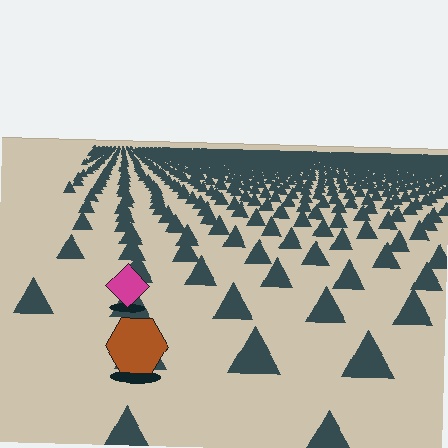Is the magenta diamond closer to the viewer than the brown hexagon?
No. The brown hexagon is closer — you can tell from the texture gradient: the ground texture is coarser near it.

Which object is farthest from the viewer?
The magenta diamond is farthest from the viewer. It appears smaller and the ground texture around it is denser.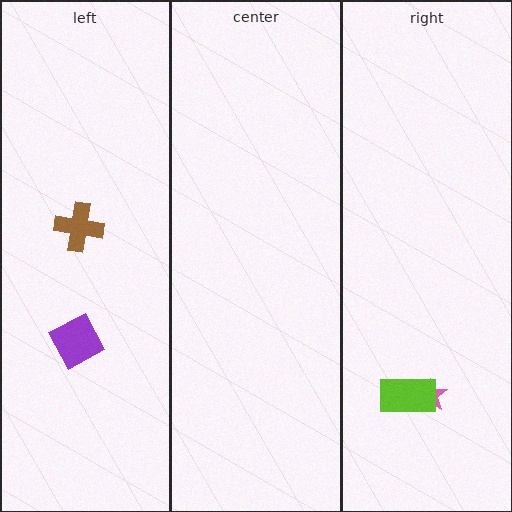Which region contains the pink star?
The right region.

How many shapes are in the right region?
2.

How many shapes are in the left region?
2.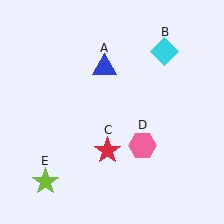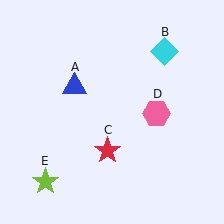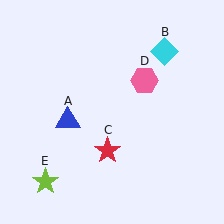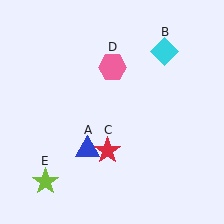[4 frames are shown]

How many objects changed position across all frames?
2 objects changed position: blue triangle (object A), pink hexagon (object D).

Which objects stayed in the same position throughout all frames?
Cyan diamond (object B) and red star (object C) and lime star (object E) remained stationary.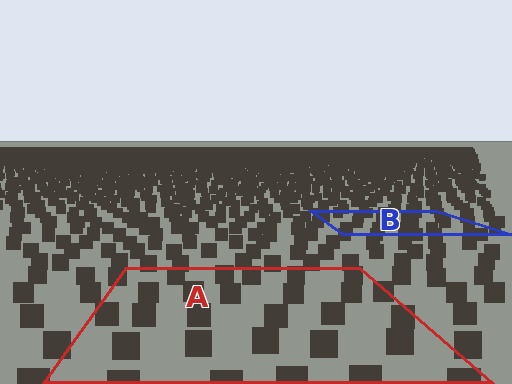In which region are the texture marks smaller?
The texture marks are smaller in region B, because it is farther away.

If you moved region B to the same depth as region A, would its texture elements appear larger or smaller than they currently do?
They would appear larger. At a closer depth, the same texture elements are projected at a bigger on-screen size.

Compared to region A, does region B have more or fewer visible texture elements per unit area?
Region B has more texture elements per unit area — they are packed more densely because it is farther away.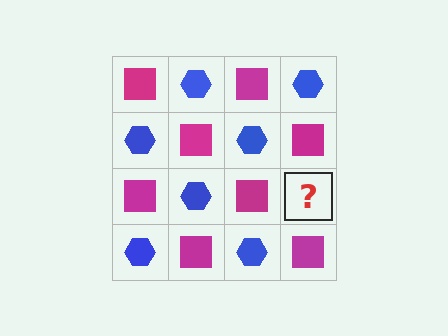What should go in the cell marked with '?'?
The missing cell should contain a blue hexagon.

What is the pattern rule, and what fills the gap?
The rule is that it alternates magenta square and blue hexagon in a checkerboard pattern. The gap should be filled with a blue hexagon.